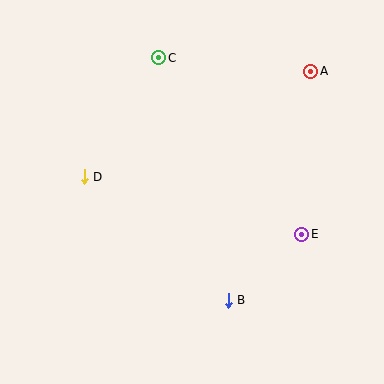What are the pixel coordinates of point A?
Point A is at (311, 71).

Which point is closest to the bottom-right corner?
Point E is closest to the bottom-right corner.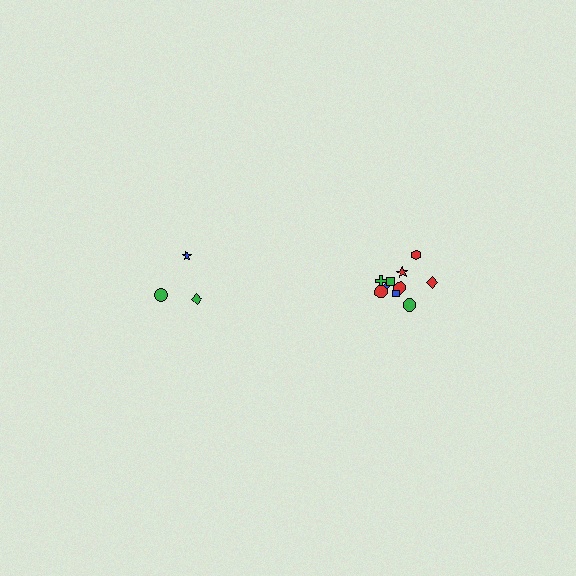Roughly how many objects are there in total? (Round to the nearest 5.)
Roughly 15 objects in total.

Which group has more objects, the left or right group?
The right group.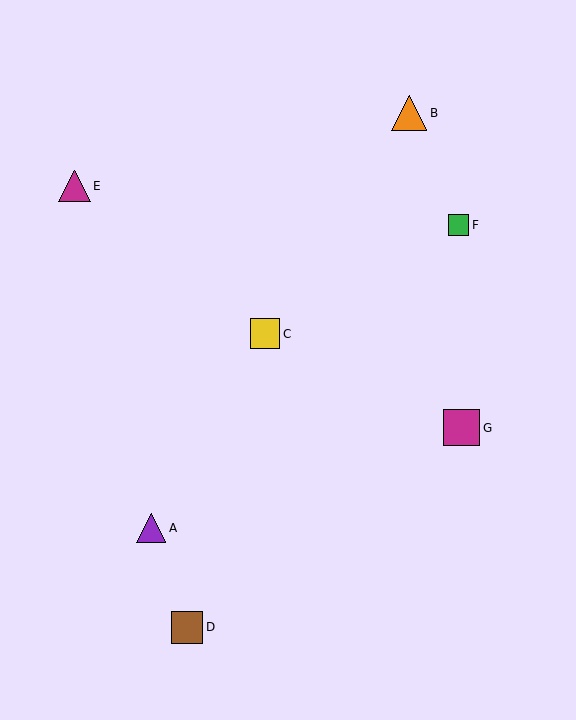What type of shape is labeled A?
Shape A is a purple triangle.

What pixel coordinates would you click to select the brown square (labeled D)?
Click at (187, 627) to select the brown square D.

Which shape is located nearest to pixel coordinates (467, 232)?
The green square (labeled F) at (458, 225) is nearest to that location.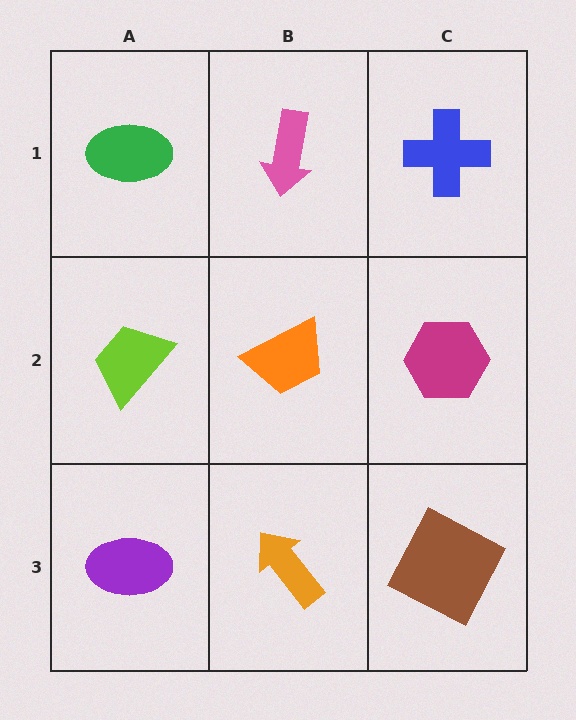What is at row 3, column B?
An orange arrow.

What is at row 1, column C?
A blue cross.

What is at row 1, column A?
A green ellipse.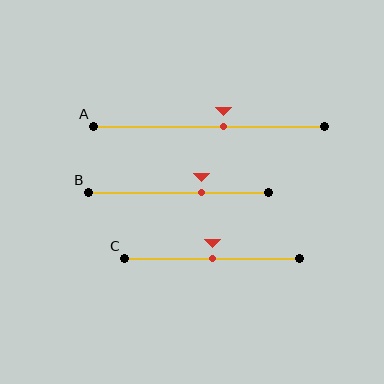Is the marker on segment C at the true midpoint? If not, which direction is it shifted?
Yes, the marker on segment C is at the true midpoint.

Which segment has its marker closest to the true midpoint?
Segment C has its marker closest to the true midpoint.